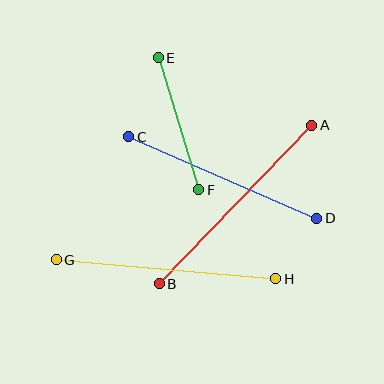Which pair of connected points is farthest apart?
Points G and H are farthest apart.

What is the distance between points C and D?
The distance is approximately 205 pixels.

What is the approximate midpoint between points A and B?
The midpoint is at approximately (236, 204) pixels.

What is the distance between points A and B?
The distance is approximately 220 pixels.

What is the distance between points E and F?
The distance is approximately 138 pixels.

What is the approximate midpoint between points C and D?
The midpoint is at approximately (223, 177) pixels.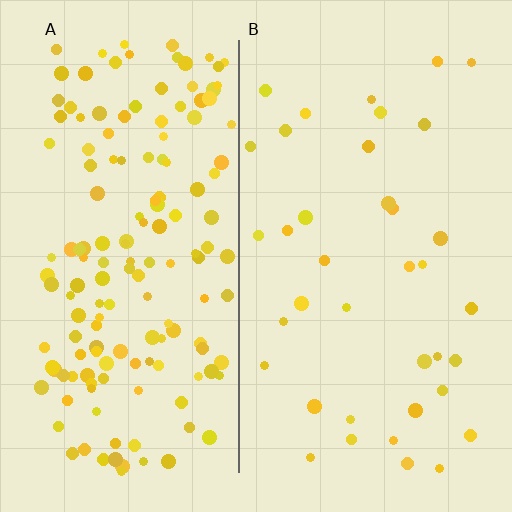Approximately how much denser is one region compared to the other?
Approximately 4.1× — region A over region B.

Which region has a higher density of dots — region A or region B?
A (the left).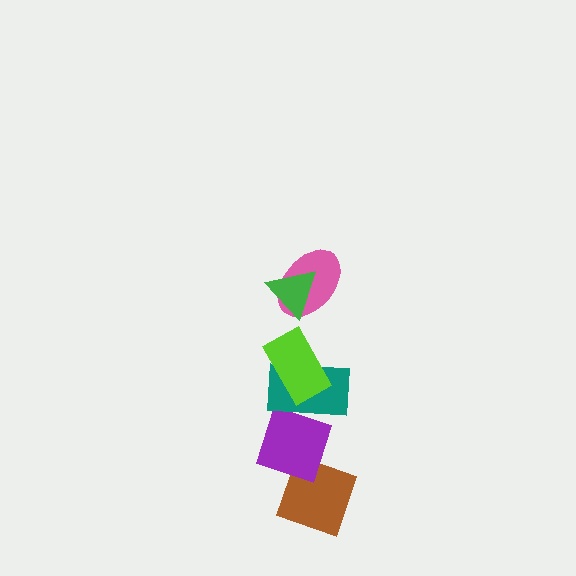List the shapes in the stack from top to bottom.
From top to bottom: the green triangle, the pink ellipse, the lime rectangle, the teal rectangle, the purple diamond, the brown diamond.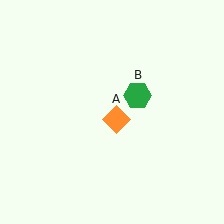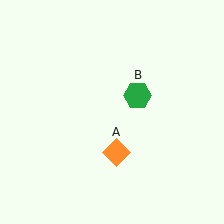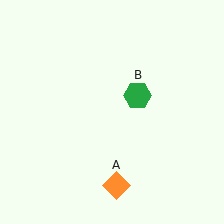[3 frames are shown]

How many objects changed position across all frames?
1 object changed position: orange diamond (object A).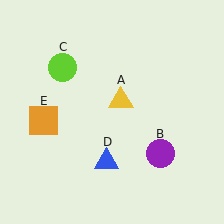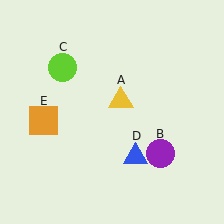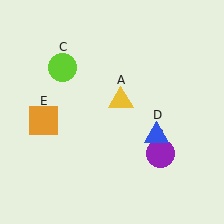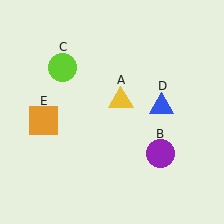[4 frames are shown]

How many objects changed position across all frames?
1 object changed position: blue triangle (object D).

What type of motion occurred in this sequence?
The blue triangle (object D) rotated counterclockwise around the center of the scene.